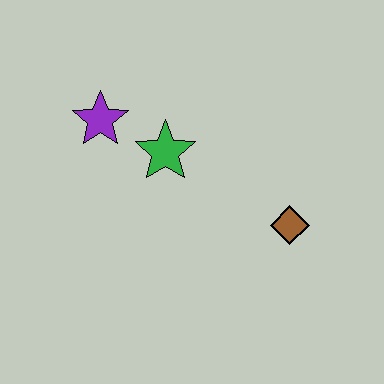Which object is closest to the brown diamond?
The green star is closest to the brown diamond.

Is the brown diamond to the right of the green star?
Yes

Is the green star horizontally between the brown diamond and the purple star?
Yes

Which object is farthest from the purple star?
The brown diamond is farthest from the purple star.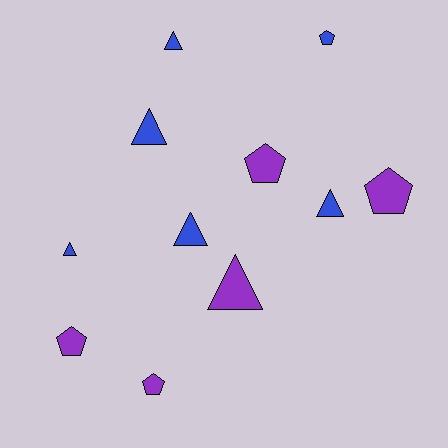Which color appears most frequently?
Blue, with 6 objects.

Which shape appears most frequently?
Triangle, with 6 objects.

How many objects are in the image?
There are 11 objects.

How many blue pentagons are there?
There is 1 blue pentagon.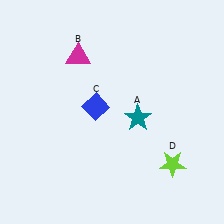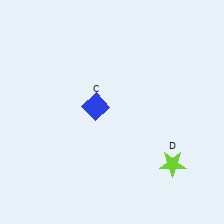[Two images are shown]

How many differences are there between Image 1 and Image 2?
There are 2 differences between the two images.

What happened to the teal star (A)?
The teal star (A) was removed in Image 2. It was in the bottom-right area of Image 1.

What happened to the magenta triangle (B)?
The magenta triangle (B) was removed in Image 2. It was in the top-left area of Image 1.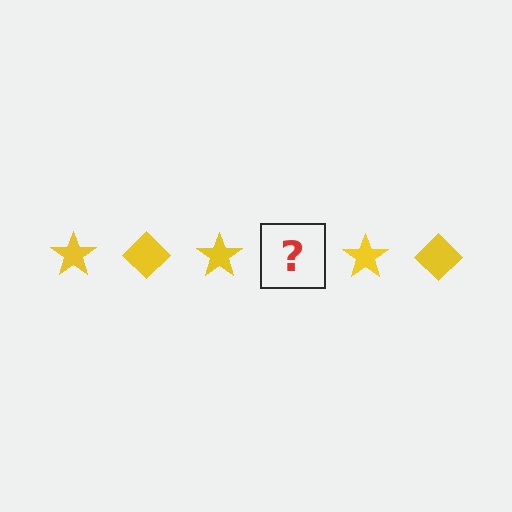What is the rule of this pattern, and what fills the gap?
The rule is that the pattern cycles through star, diamond shapes in yellow. The gap should be filled with a yellow diamond.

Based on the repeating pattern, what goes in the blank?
The blank should be a yellow diamond.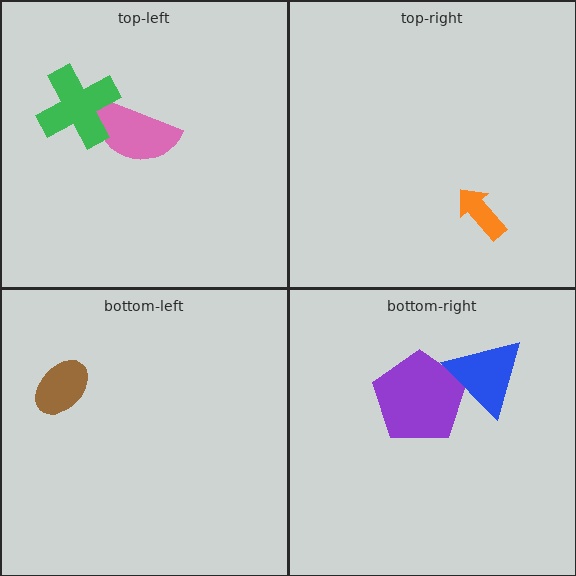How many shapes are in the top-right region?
1.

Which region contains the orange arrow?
The top-right region.